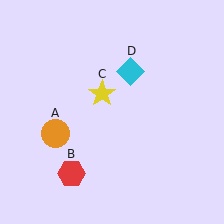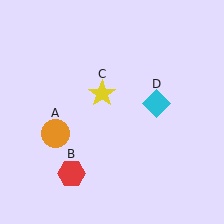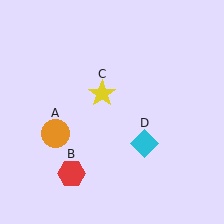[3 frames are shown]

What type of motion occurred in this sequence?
The cyan diamond (object D) rotated clockwise around the center of the scene.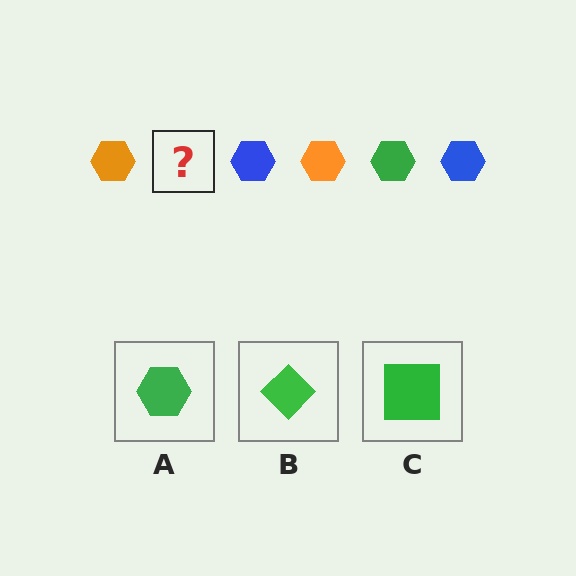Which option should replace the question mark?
Option A.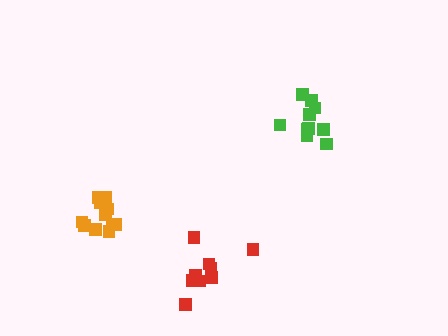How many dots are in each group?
Group 1: 9 dots, Group 2: 11 dots, Group 3: 10 dots (30 total).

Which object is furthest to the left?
The orange cluster is leftmost.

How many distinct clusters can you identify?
There are 3 distinct clusters.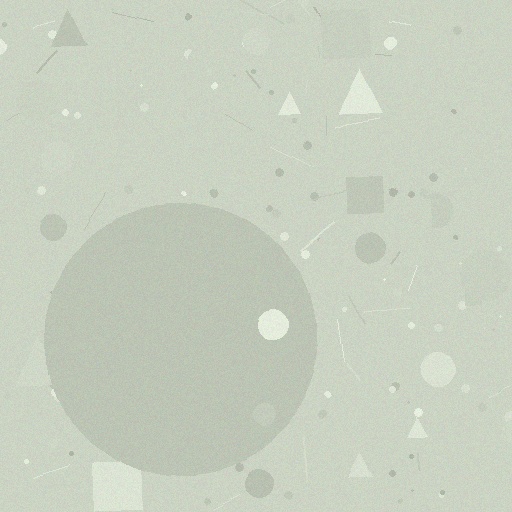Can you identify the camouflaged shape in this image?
The camouflaged shape is a circle.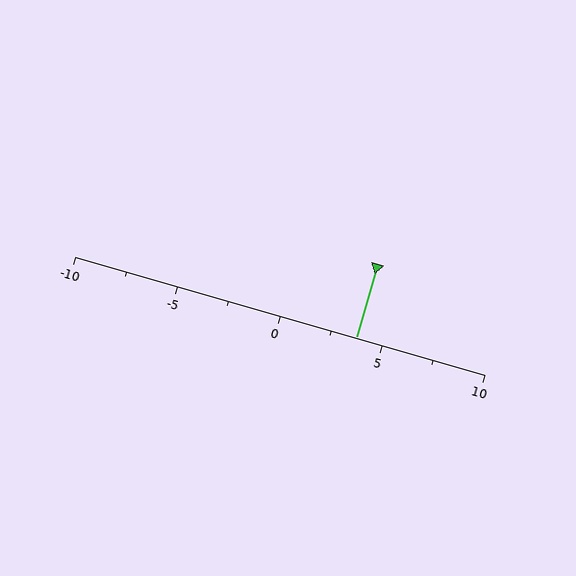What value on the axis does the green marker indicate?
The marker indicates approximately 3.8.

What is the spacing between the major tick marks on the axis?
The major ticks are spaced 5 apart.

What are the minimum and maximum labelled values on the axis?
The axis runs from -10 to 10.